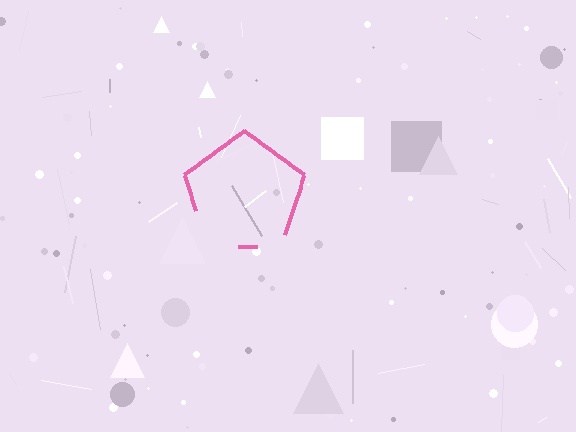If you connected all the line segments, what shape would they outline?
They would outline a pentagon.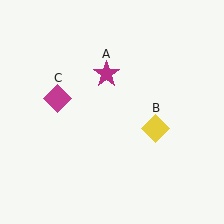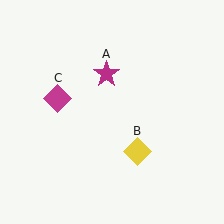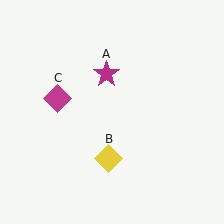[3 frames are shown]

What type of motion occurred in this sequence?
The yellow diamond (object B) rotated clockwise around the center of the scene.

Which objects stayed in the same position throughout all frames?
Magenta star (object A) and magenta diamond (object C) remained stationary.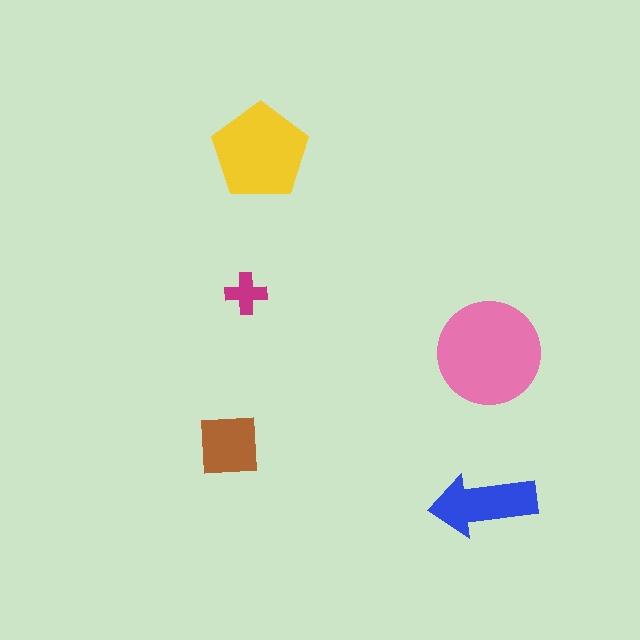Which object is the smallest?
The magenta cross.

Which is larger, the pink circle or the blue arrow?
The pink circle.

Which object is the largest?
The pink circle.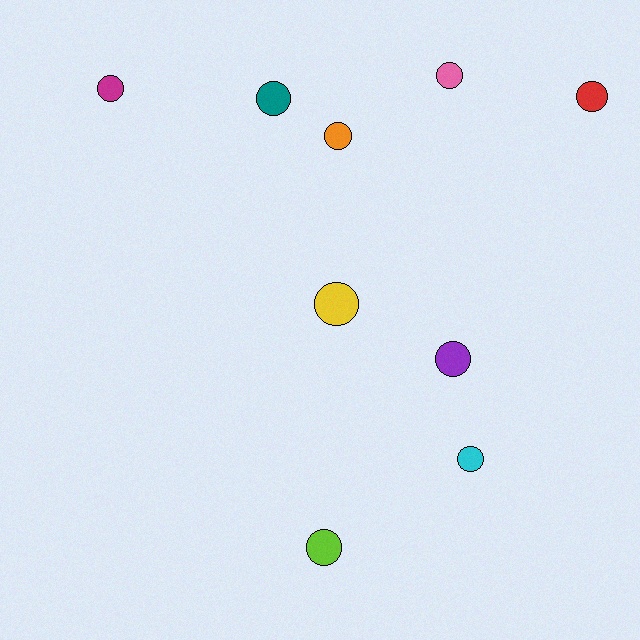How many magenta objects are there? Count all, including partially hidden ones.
There is 1 magenta object.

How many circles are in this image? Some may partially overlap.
There are 9 circles.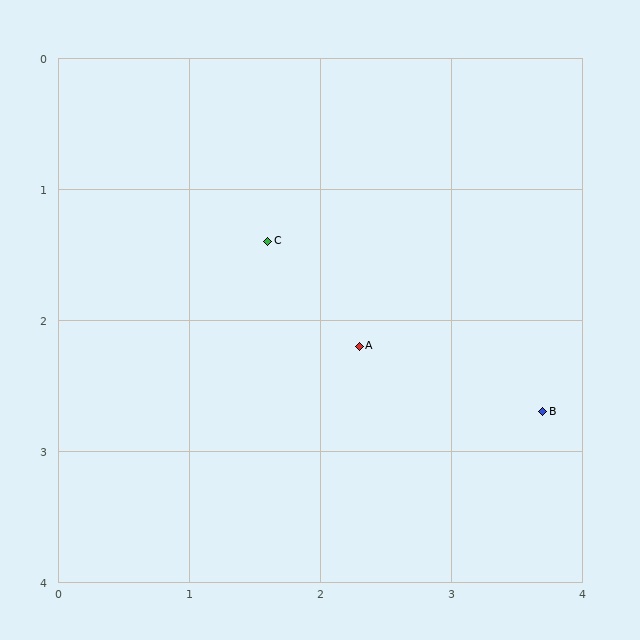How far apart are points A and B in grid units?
Points A and B are about 1.5 grid units apart.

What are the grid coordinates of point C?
Point C is at approximately (1.6, 1.4).